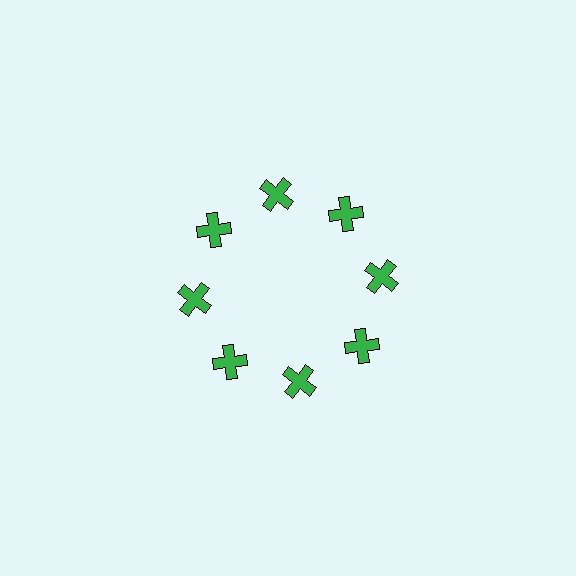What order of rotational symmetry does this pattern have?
This pattern has 8-fold rotational symmetry.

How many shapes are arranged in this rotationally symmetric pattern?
There are 8 shapes, arranged in 8 groups of 1.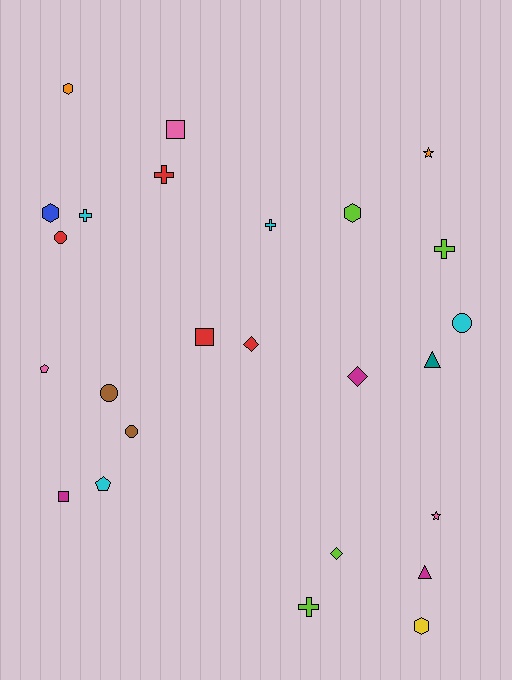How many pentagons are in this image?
There are 2 pentagons.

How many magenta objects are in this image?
There are 3 magenta objects.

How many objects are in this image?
There are 25 objects.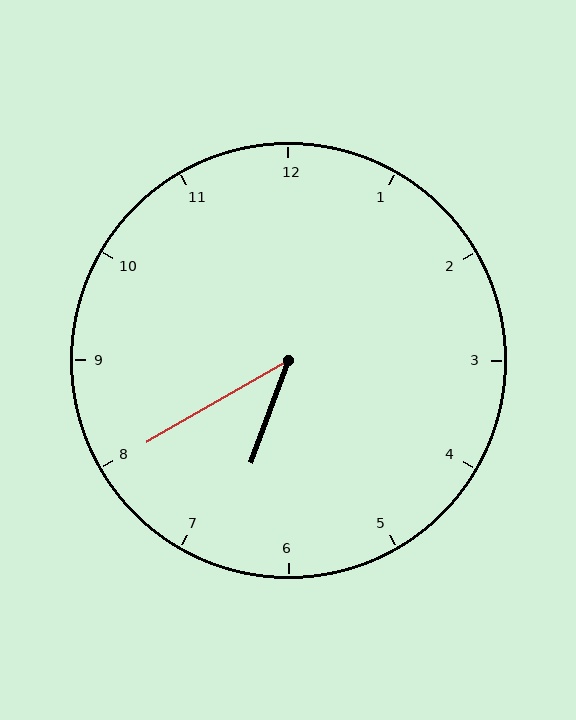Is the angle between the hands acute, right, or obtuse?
It is acute.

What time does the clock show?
6:40.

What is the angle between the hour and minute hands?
Approximately 40 degrees.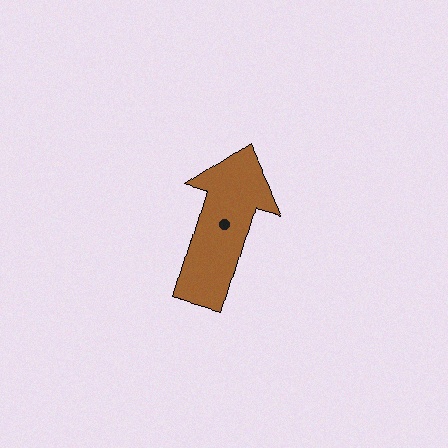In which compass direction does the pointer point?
North.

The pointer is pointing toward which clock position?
Roughly 1 o'clock.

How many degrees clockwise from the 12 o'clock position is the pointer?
Approximately 16 degrees.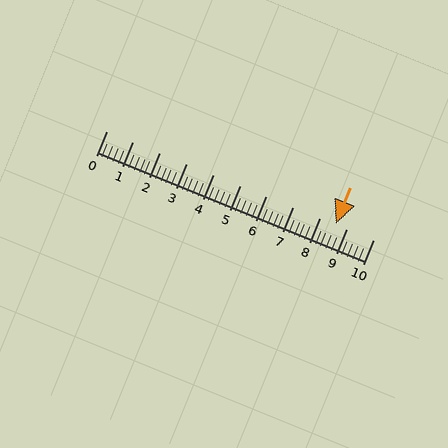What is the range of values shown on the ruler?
The ruler shows values from 0 to 10.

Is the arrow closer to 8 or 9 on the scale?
The arrow is closer to 9.